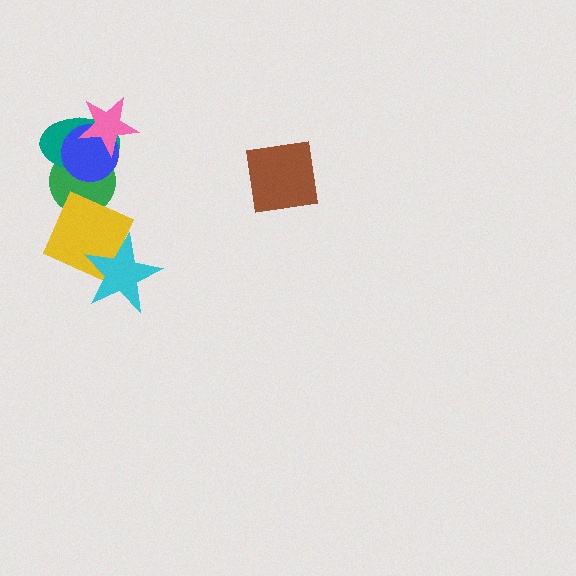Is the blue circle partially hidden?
Yes, it is partially covered by another shape.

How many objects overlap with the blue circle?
3 objects overlap with the blue circle.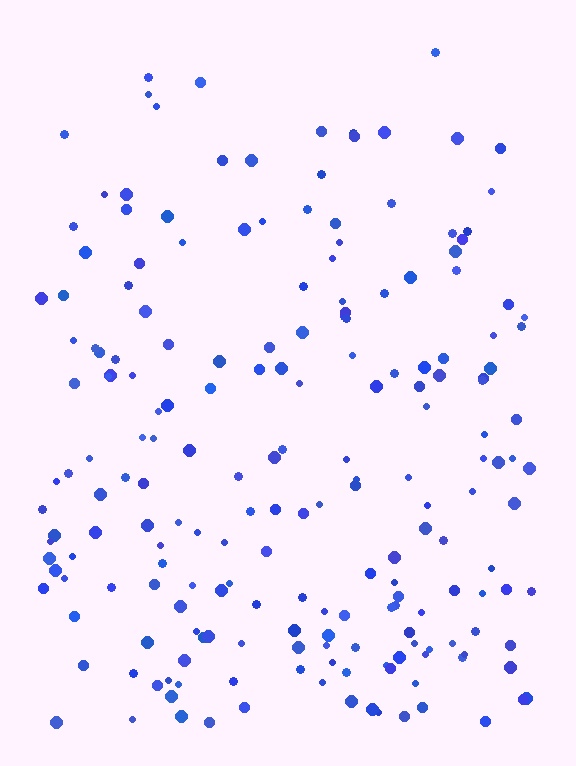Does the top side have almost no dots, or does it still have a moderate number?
Still a moderate number, just noticeably fewer than the bottom.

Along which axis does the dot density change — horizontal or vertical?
Vertical.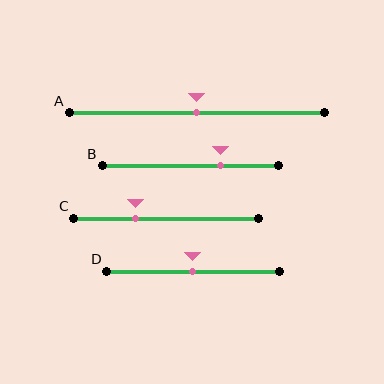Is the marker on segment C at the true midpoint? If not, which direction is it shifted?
No, the marker on segment C is shifted to the left by about 17% of the segment length.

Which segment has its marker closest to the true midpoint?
Segment A has its marker closest to the true midpoint.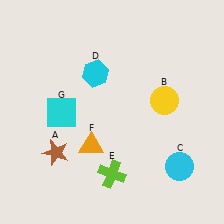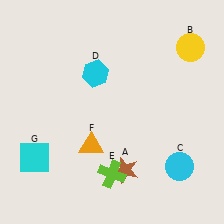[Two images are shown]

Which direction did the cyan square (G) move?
The cyan square (G) moved down.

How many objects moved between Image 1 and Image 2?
3 objects moved between the two images.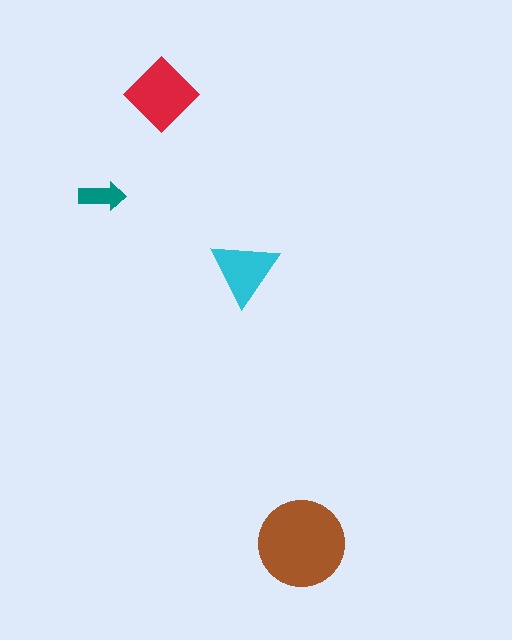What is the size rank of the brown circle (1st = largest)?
1st.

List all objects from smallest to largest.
The teal arrow, the cyan triangle, the red diamond, the brown circle.